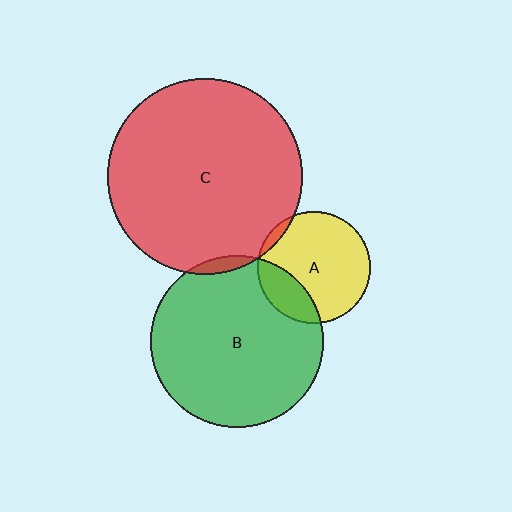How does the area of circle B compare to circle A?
Approximately 2.4 times.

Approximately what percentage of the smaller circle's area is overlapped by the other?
Approximately 20%.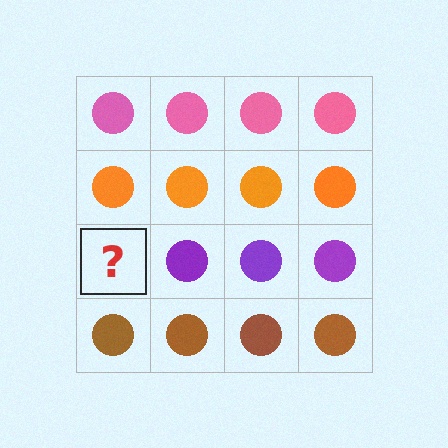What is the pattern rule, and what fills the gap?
The rule is that each row has a consistent color. The gap should be filled with a purple circle.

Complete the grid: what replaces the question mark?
The question mark should be replaced with a purple circle.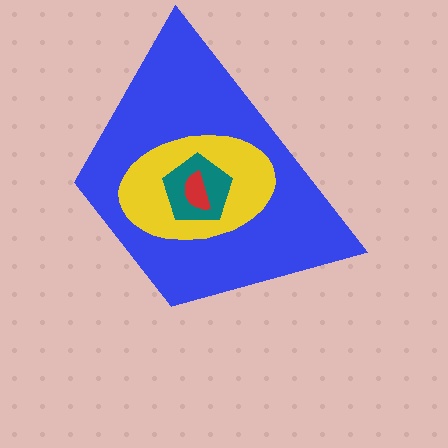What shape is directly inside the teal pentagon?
The red semicircle.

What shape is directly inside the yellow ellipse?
The teal pentagon.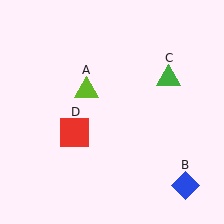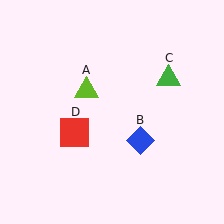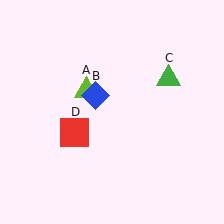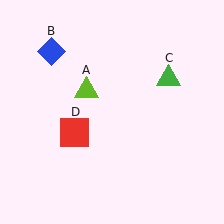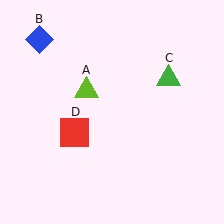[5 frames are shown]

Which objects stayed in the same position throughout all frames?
Lime triangle (object A) and green triangle (object C) and red square (object D) remained stationary.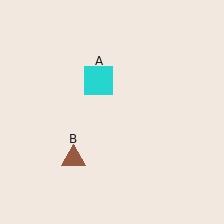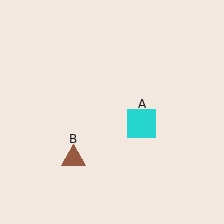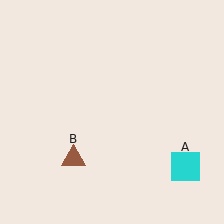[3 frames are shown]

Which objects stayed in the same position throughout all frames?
Brown triangle (object B) remained stationary.